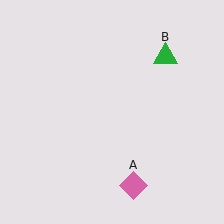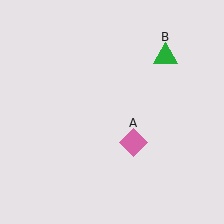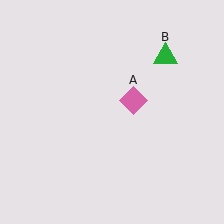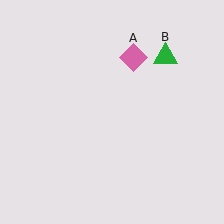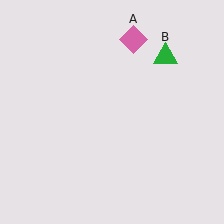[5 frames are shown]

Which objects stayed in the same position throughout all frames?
Green triangle (object B) remained stationary.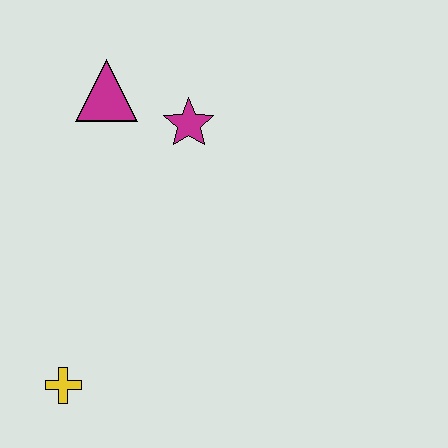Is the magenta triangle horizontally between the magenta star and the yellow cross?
Yes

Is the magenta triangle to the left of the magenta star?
Yes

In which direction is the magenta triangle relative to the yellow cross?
The magenta triangle is above the yellow cross.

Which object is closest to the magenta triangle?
The magenta star is closest to the magenta triangle.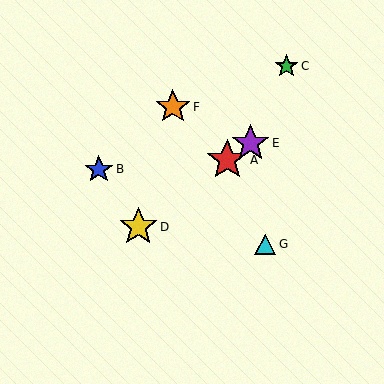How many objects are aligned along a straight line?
3 objects (A, D, E) are aligned along a straight line.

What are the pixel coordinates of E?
Object E is at (250, 143).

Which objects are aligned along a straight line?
Objects A, D, E are aligned along a straight line.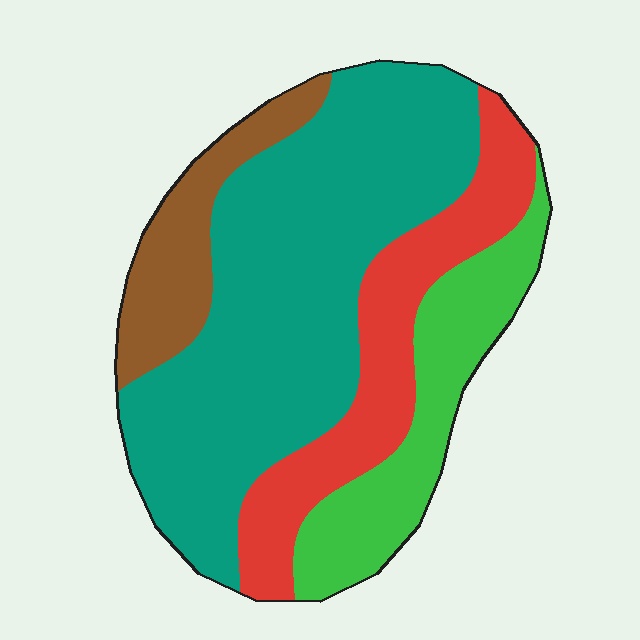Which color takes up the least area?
Brown, at roughly 10%.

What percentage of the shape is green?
Green covers around 20% of the shape.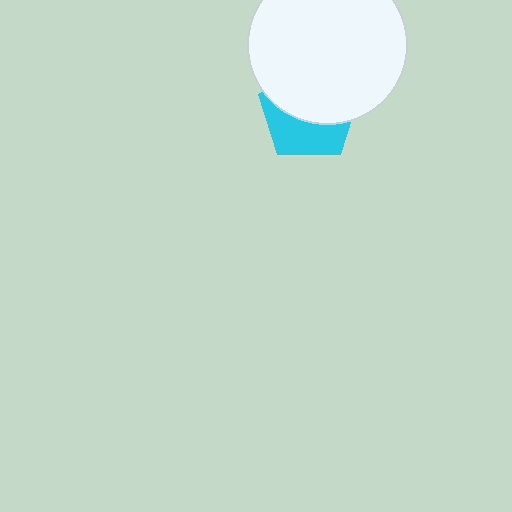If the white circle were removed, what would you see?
You would see the complete cyan pentagon.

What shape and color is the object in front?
The object in front is a white circle.